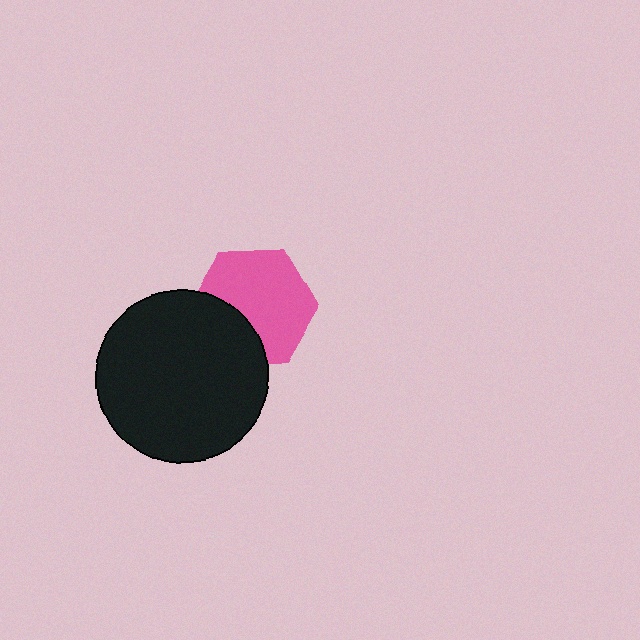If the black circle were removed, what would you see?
You would see the complete pink hexagon.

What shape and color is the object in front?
The object in front is a black circle.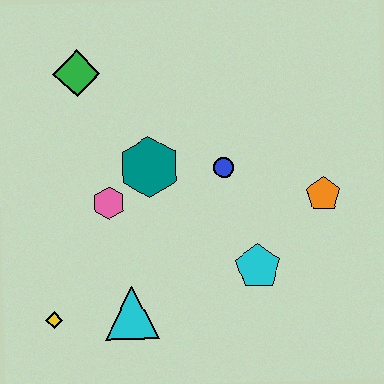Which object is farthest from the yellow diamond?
The orange pentagon is farthest from the yellow diamond.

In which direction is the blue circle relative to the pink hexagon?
The blue circle is to the right of the pink hexagon.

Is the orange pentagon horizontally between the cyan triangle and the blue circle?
No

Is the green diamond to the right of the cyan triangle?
No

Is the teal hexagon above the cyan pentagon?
Yes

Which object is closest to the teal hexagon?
The pink hexagon is closest to the teal hexagon.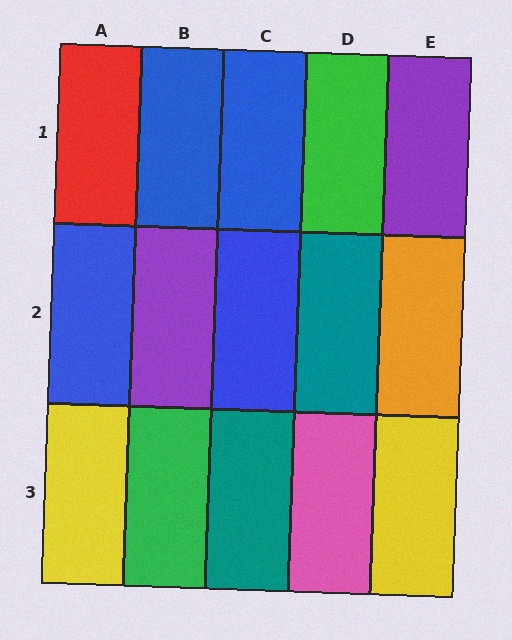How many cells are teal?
2 cells are teal.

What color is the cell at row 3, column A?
Yellow.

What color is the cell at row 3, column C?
Teal.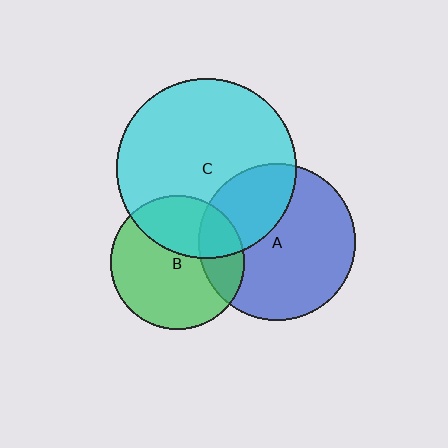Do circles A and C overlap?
Yes.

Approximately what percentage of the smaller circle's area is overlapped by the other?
Approximately 30%.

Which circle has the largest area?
Circle C (cyan).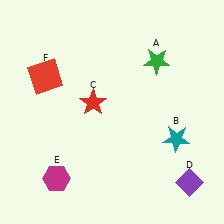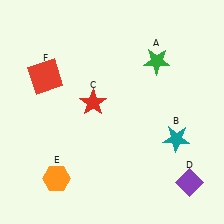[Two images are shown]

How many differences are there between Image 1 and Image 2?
There is 1 difference between the two images.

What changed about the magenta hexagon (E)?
In Image 1, E is magenta. In Image 2, it changed to orange.